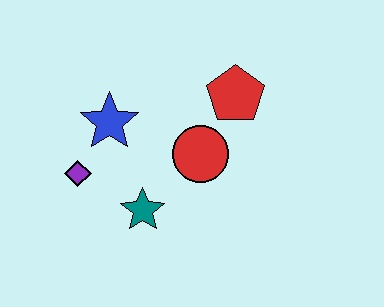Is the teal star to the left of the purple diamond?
No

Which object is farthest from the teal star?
The red pentagon is farthest from the teal star.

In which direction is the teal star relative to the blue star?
The teal star is below the blue star.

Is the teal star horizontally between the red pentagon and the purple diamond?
Yes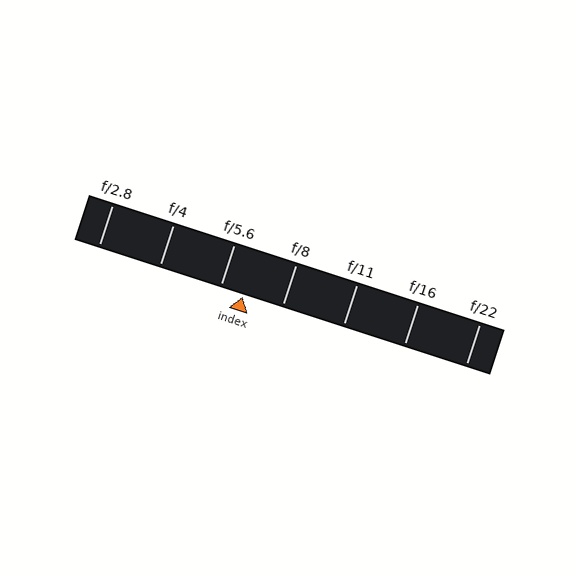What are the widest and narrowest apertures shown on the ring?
The widest aperture shown is f/2.8 and the narrowest is f/22.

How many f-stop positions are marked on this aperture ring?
There are 7 f-stop positions marked.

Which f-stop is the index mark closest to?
The index mark is closest to f/5.6.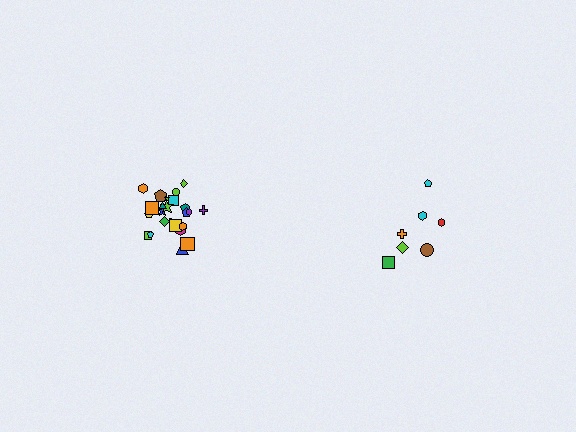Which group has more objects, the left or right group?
The left group.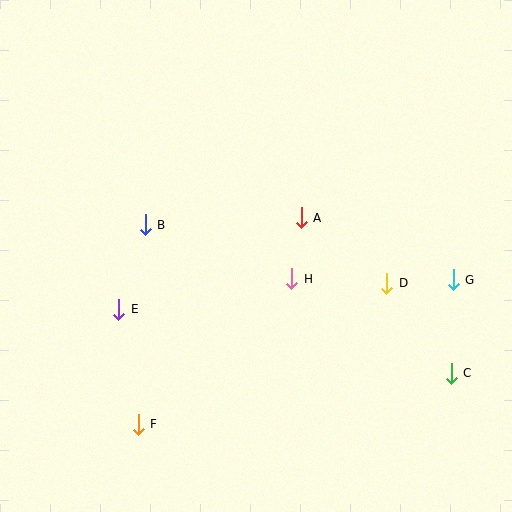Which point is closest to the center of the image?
Point H at (292, 279) is closest to the center.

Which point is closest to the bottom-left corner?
Point F is closest to the bottom-left corner.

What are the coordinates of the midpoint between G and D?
The midpoint between G and D is at (420, 281).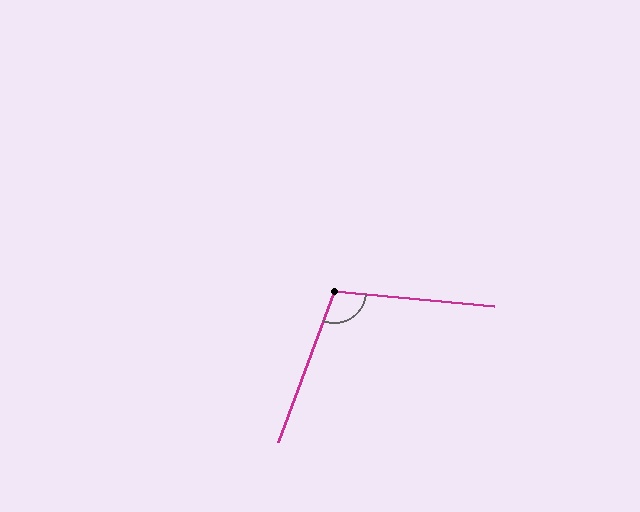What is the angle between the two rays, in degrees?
Approximately 105 degrees.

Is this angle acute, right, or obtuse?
It is obtuse.